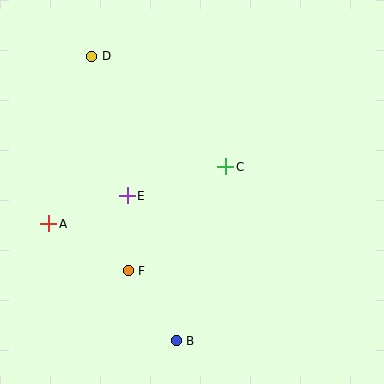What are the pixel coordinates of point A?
Point A is at (49, 224).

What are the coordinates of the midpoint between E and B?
The midpoint between E and B is at (152, 268).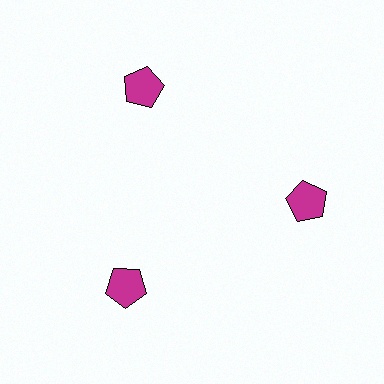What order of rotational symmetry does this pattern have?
This pattern has 3-fold rotational symmetry.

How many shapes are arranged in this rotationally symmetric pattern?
There are 3 shapes, arranged in 3 groups of 1.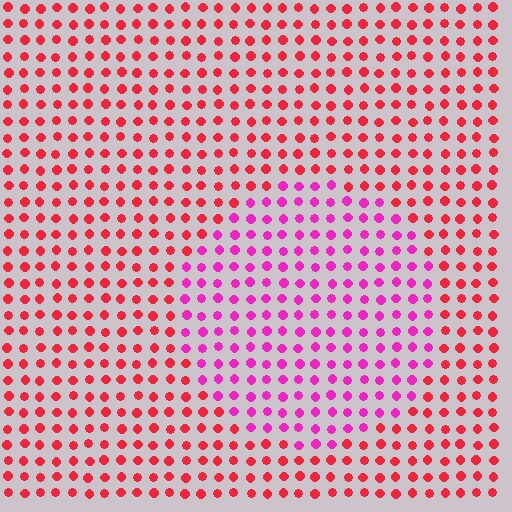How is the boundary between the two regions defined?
The boundary is defined purely by a slight shift in hue (about 40 degrees). Spacing, size, and orientation are identical on both sides.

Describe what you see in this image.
The image is filled with small red elements in a uniform arrangement. A circle-shaped region is visible where the elements are tinted to a slightly different hue, forming a subtle color boundary.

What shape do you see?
I see a circle.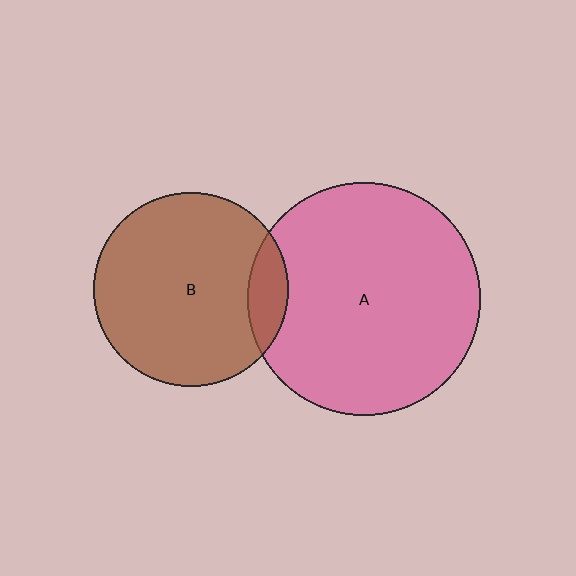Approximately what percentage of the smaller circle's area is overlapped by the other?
Approximately 10%.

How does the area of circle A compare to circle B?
Approximately 1.4 times.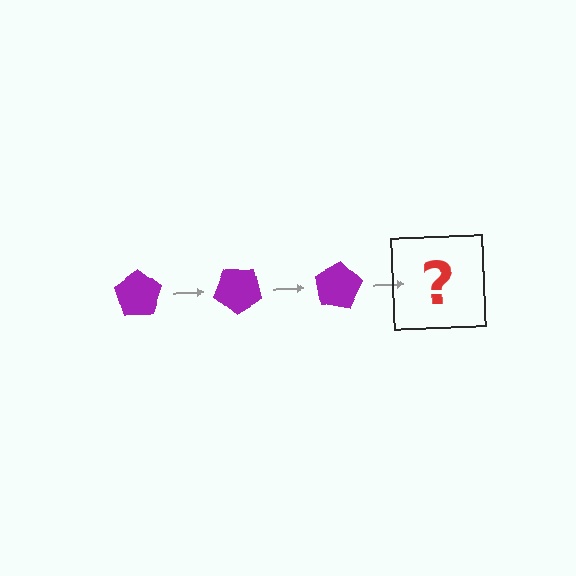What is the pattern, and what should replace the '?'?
The pattern is that the pentagon rotates 40 degrees each step. The '?' should be a purple pentagon rotated 120 degrees.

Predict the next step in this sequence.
The next step is a purple pentagon rotated 120 degrees.